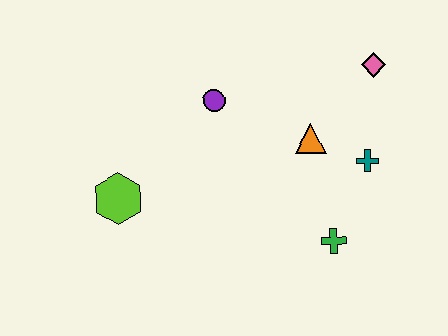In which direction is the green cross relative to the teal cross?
The green cross is below the teal cross.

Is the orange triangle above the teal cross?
Yes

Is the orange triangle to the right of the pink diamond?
No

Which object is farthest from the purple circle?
The green cross is farthest from the purple circle.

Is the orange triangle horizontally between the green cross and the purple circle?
Yes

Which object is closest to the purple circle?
The orange triangle is closest to the purple circle.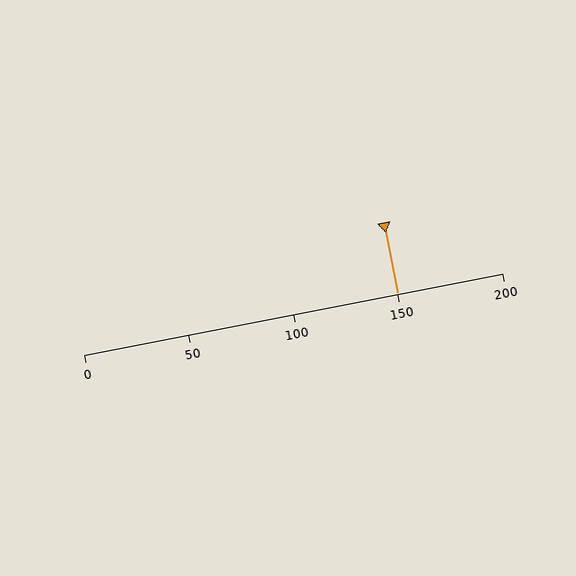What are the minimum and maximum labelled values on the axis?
The axis runs from 0 to 200.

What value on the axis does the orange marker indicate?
The marker indicates approximately 150.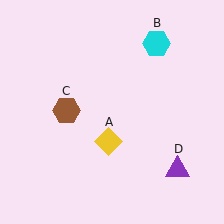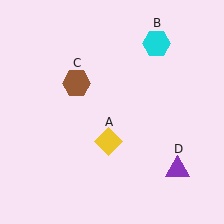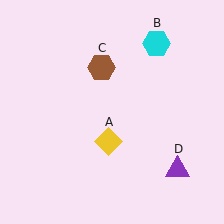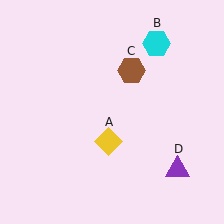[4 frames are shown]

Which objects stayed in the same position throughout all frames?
Yellow diamond (object A) and cyan hexagon (object B) and purple triangle (object D) remained stationary.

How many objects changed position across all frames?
1 object changed position: brown hexagon (object C).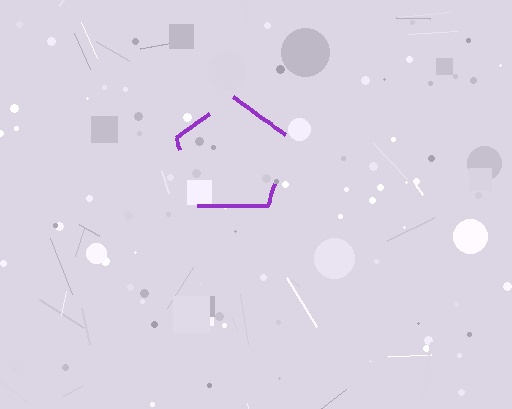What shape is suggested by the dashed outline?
The dashed outline suggests a pentagon.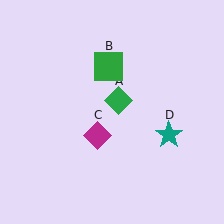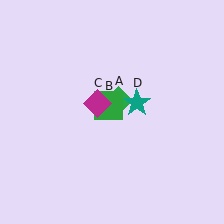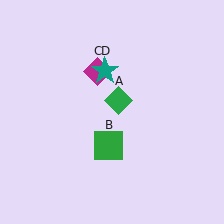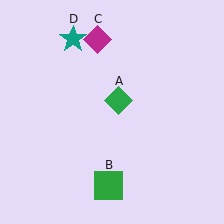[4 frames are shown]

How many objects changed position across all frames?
3 objects changed position: green square (object B), magenta diamond (object C), teal star (object D).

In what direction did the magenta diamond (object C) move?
The magenta diamond (object C) moved up.